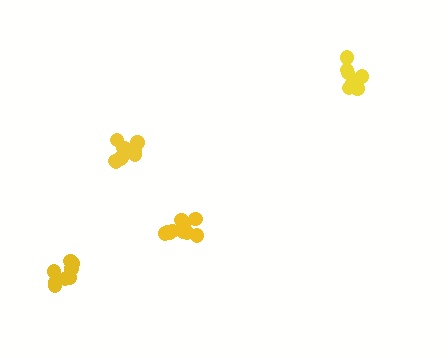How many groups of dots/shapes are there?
There are 4 groups.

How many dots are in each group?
Group 1: 9 dots, Group 2: 9 dots, Group 3: 11 dots, Group 4: 10 dots (39 total).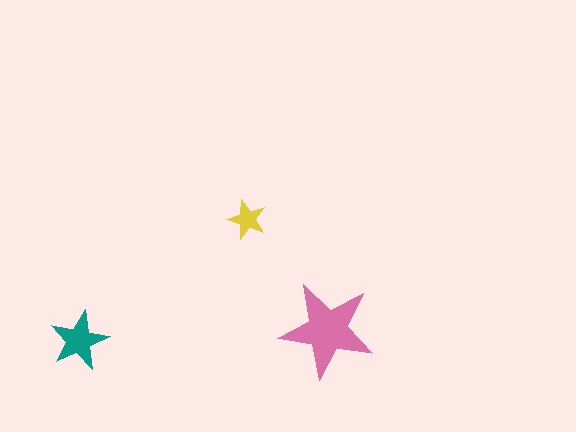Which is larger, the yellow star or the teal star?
The teal one.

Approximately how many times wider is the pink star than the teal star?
About 1.5 times wider.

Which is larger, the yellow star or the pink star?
The pink one.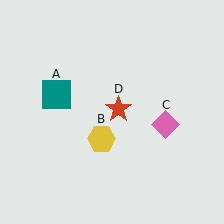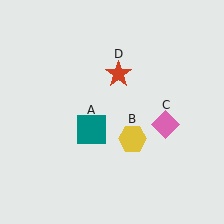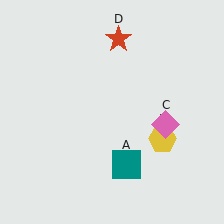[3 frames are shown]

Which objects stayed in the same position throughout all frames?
Pink diamond (object C) remained stationary.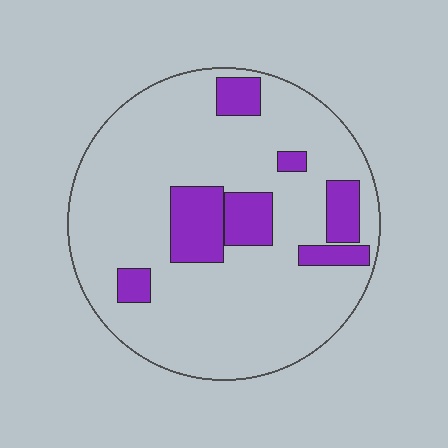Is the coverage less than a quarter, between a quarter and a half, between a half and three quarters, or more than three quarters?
Less than a quarter.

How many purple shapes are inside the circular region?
7.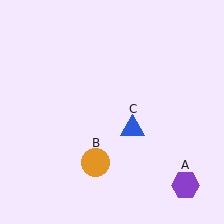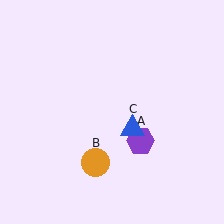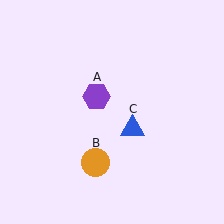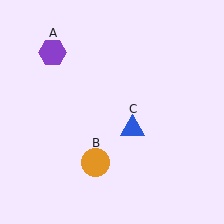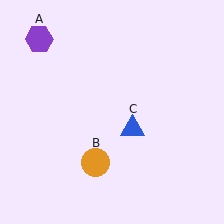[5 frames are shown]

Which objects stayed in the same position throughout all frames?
Orange circle (object B) and blue triangle (object C) remained stationary.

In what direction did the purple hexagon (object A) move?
The purple hexagon (object A) moved up and to the left.